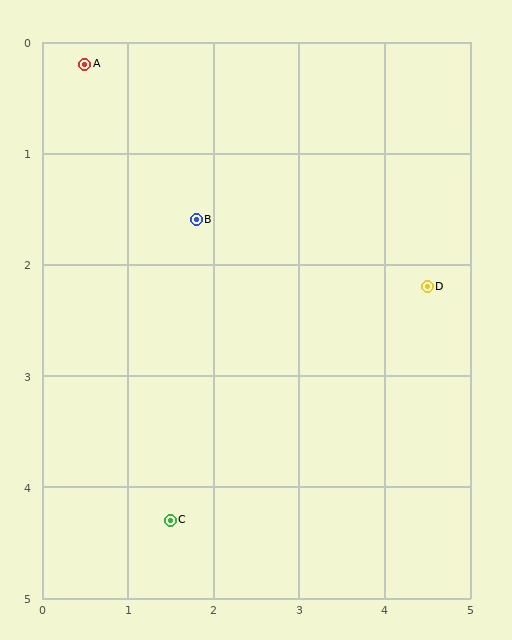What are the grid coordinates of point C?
Point C is at approximately (1.5, 4.3).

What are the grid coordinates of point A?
Point A is at approximately (0.5, 0.2).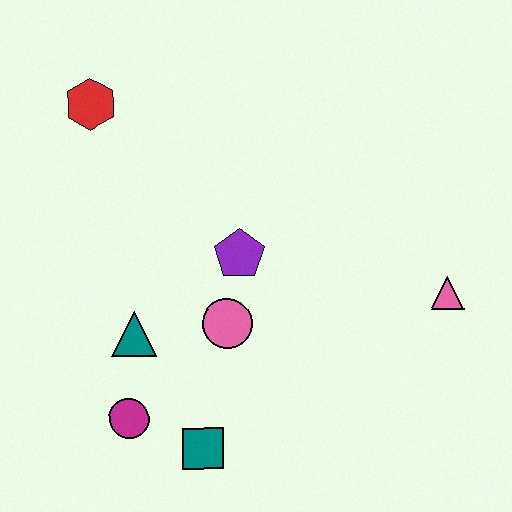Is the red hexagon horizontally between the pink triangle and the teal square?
No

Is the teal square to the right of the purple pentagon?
No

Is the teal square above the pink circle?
No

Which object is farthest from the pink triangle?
The red hexagon is farthest from the pink triangle.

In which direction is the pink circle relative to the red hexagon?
The pink circle is below the red hexagon.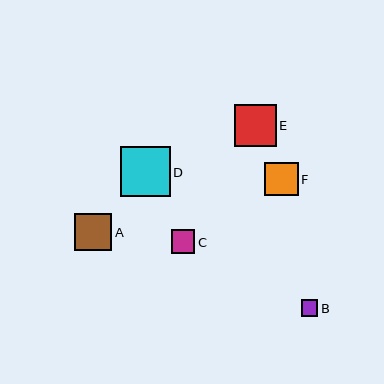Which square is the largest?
Square D is the largest with a size of approximately 50 pixels.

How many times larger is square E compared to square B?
Square E is approximately 2.5 times the size of square B.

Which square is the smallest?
Square B is the smallest with a size of approximately 17 pixels.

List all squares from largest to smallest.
From largest to smallest: D, E, A, F, C, B.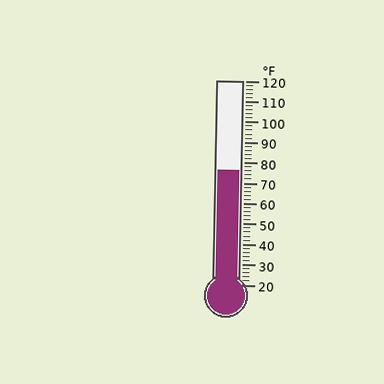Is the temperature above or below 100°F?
The temperature is below 100°F.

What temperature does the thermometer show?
The thermometer shows approximately 76°F.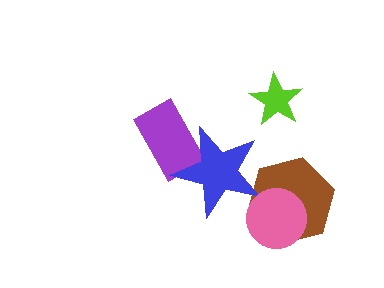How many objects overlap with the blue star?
2 objects overlap with the blue star.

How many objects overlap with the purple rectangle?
1 object overlaps with the purple rectangle.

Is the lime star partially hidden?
No, no other shape covers it.